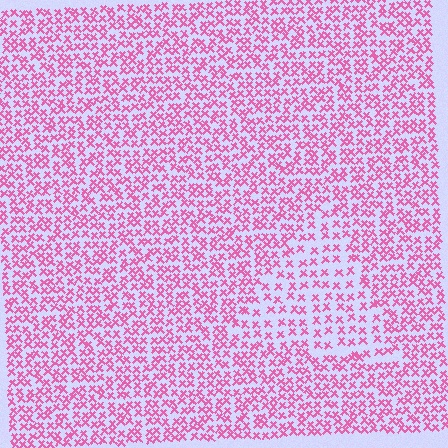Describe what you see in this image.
The image contains small pink elements arranged at two different densities. A triangle-shaped region is visible where the elements are less densely packed than the surrounding area.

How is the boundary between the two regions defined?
The boundary is defined by a change in element density (approximately 1.7x ratio). All elements are the same color, size, and shape.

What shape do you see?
I see a triangle.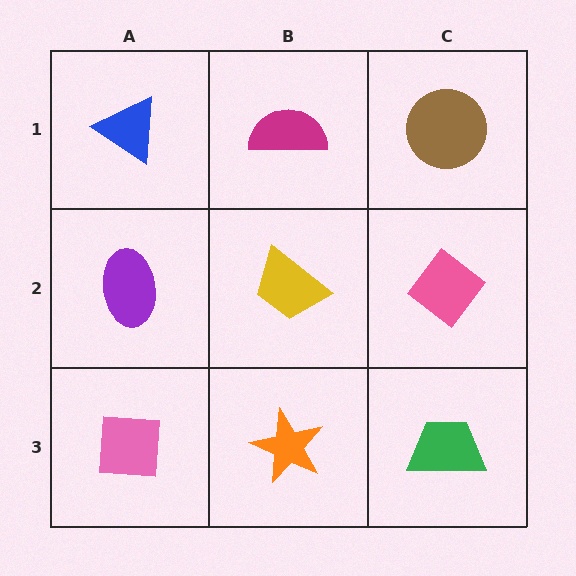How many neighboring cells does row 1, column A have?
2.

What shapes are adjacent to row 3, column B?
A yellow trapezoid (row 2, column B), a pink square (row 3, column A), a green trapezoid (row 3, column C).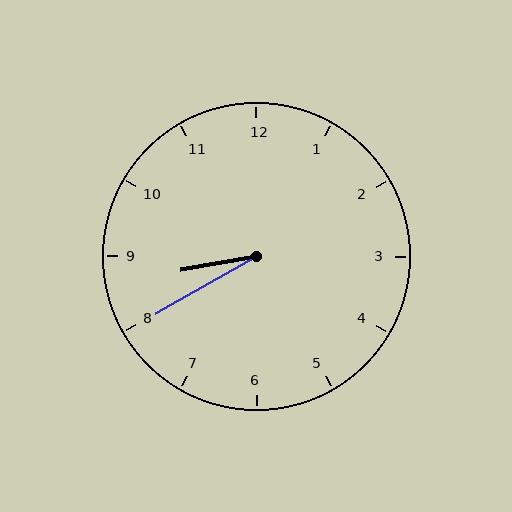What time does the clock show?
8:40.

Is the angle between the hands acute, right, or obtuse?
It is acute.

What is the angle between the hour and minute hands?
Approximately 20 degrees.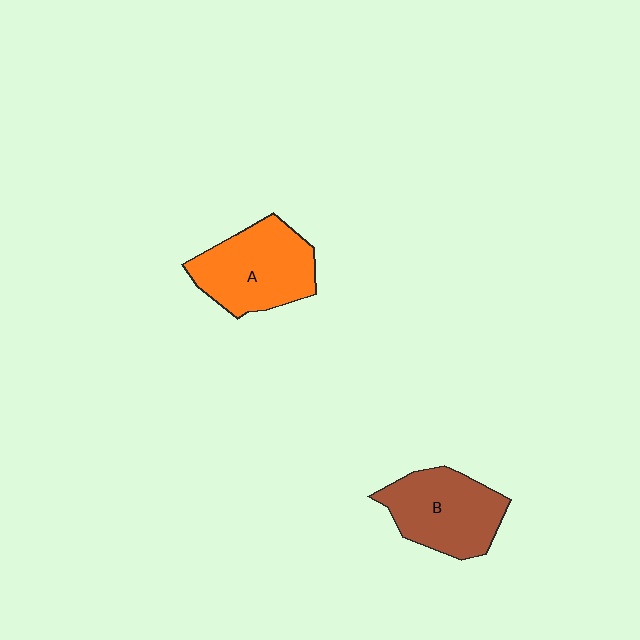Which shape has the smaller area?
Shape B (brown).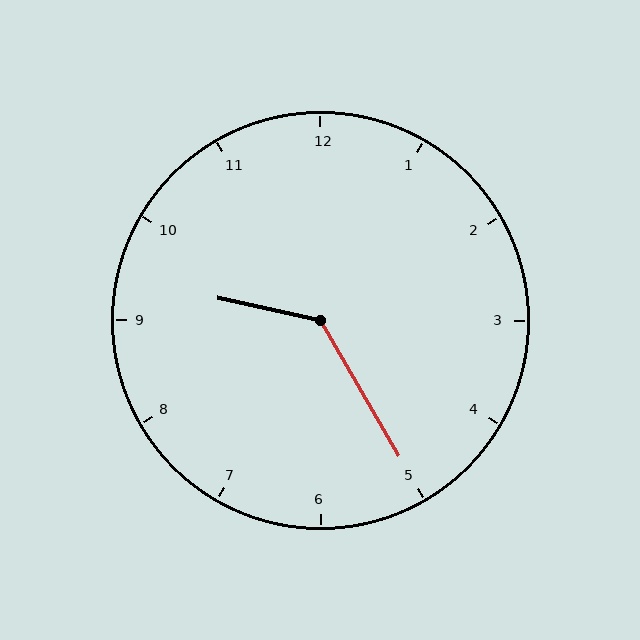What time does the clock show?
9:25.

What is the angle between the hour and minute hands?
Approximately 132 degrees.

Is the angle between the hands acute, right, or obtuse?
It is obtuse.